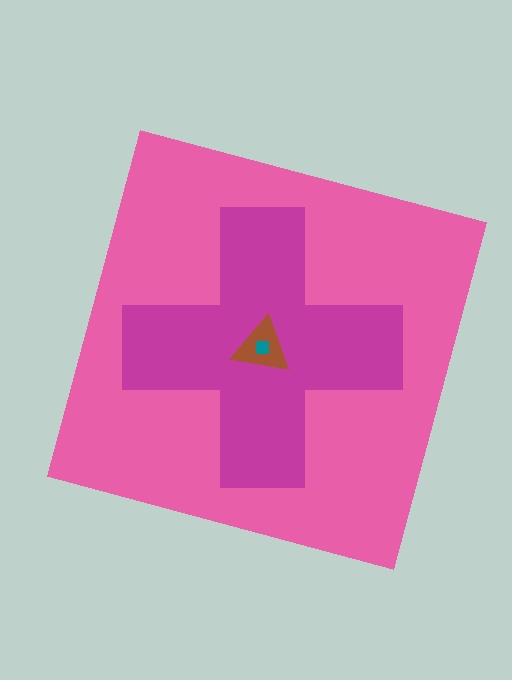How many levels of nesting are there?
4.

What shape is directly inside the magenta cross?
The brown triangle.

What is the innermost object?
The teal square.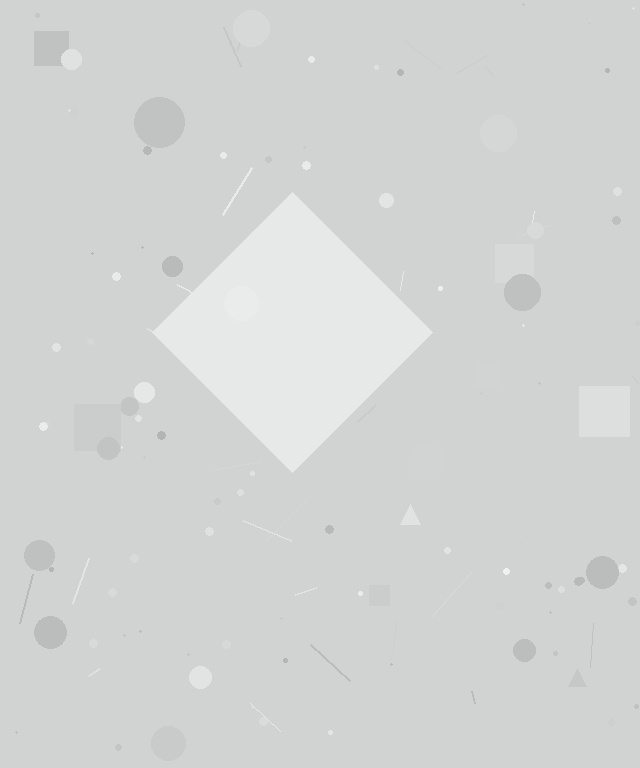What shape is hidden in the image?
A diamond is hidden in the image.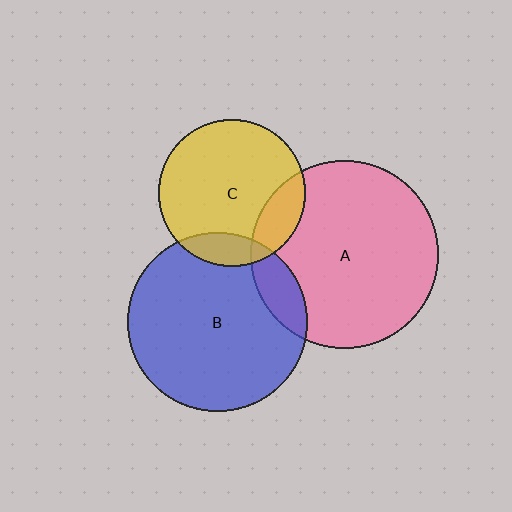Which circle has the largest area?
Circle A (pink).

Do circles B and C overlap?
Yes.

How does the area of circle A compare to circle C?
Approximately 1.6 times.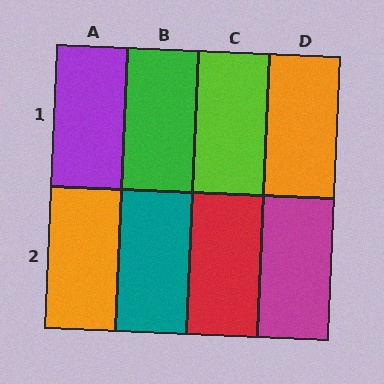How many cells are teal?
1 cell is teal.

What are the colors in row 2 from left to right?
Orange, teal, red, magenta.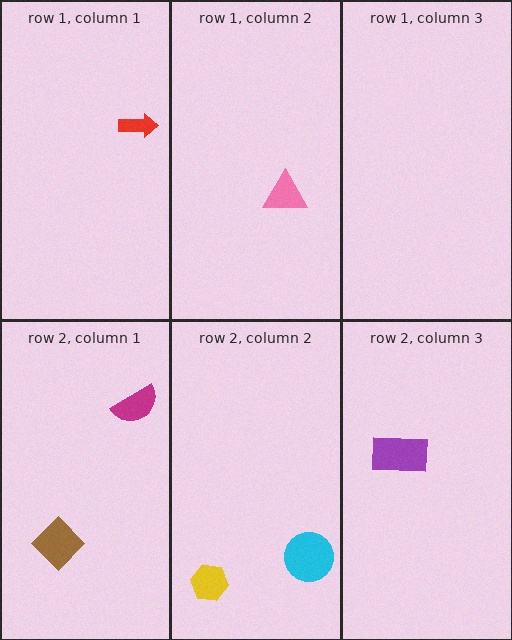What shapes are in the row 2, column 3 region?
The purple rectangle.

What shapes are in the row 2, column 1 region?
The brown diamond, the magenta semicircle.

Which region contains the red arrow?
The row 1, column 1 region.